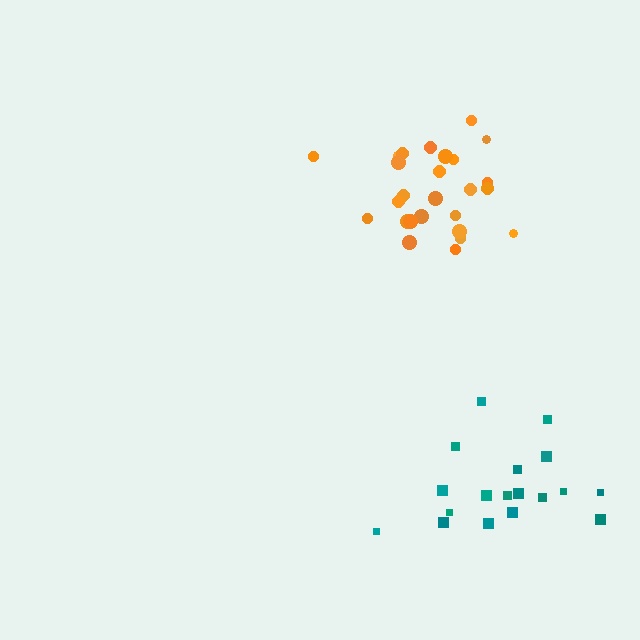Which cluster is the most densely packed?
Orange.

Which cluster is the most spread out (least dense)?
Teal.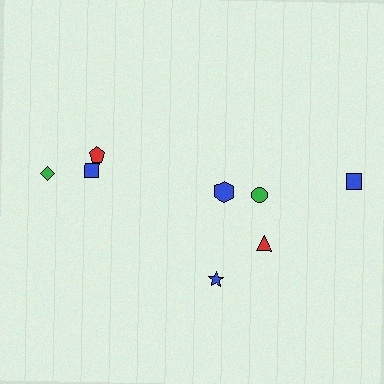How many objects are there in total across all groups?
There are 8 objects.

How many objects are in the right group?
There are 5 objects.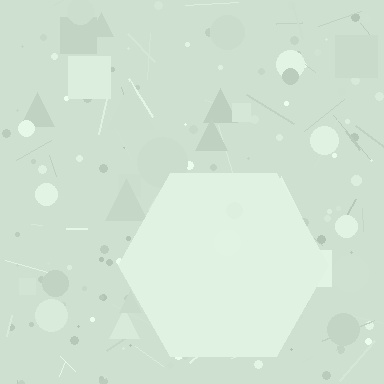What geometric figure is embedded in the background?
A hexagon is embedded in the background.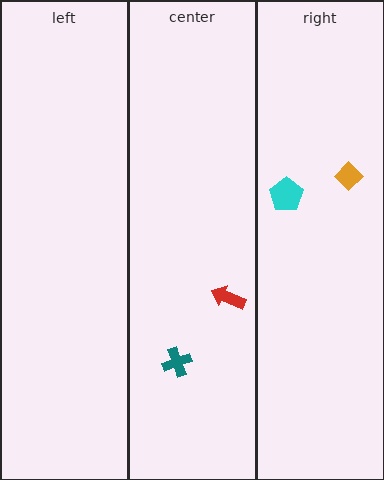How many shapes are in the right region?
2.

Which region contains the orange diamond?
The right region.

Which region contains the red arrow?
The center region.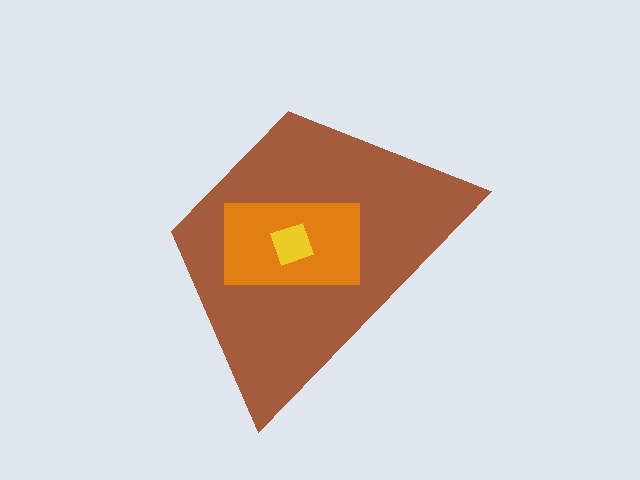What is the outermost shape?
The brown trapezoid.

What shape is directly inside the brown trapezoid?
The orange rectangle.